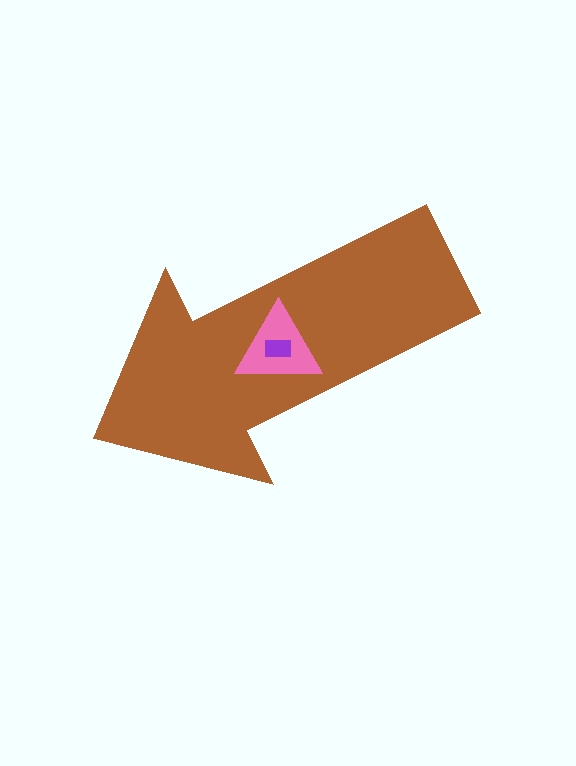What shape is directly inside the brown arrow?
The pink triangle.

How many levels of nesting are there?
3.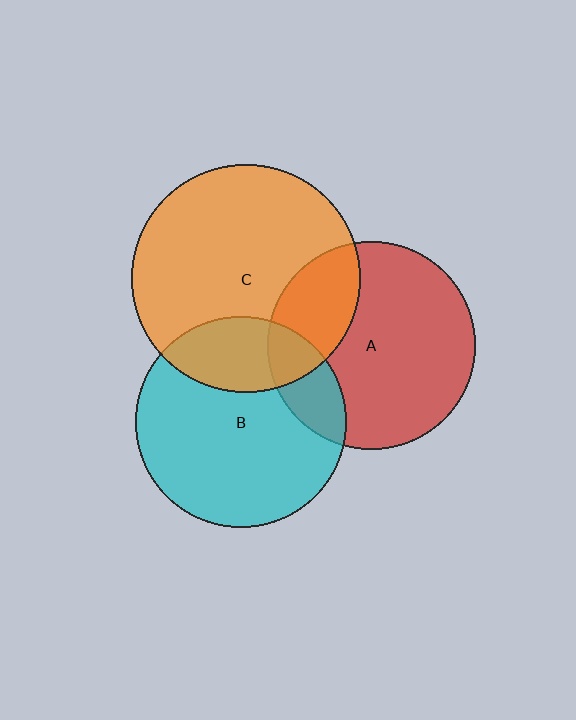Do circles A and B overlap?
Yes.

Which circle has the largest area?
Circle C (orange).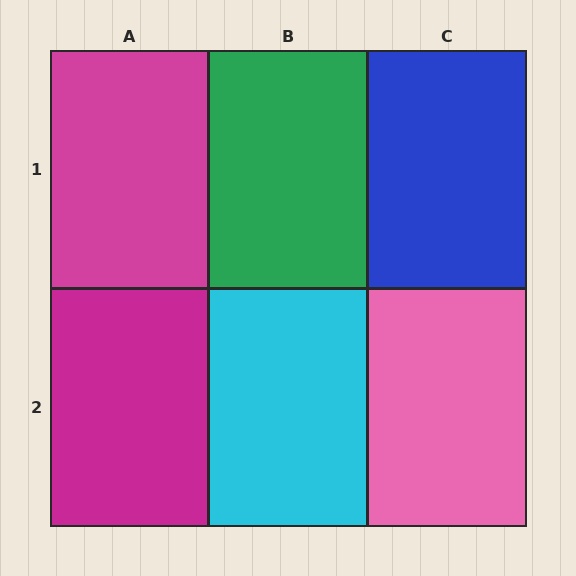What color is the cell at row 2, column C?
Pink.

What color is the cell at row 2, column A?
Magenta.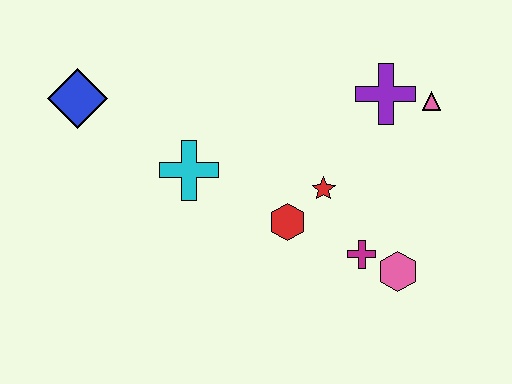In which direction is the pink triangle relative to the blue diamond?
The pink triangle is to the right of the blue diamond.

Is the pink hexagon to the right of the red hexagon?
Yes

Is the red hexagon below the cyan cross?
Yes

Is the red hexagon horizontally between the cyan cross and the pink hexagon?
Yes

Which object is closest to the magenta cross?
The pink hexagon is closest to the magenta cross.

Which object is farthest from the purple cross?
The blue diamond is farthest from the purple cross.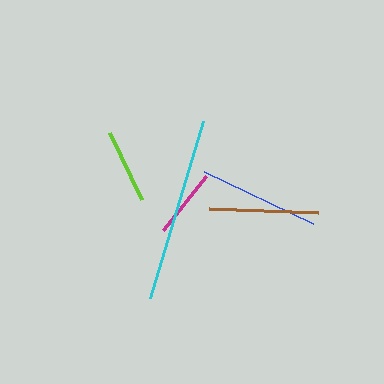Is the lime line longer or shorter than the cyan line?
The cyan line is longer than the lime line.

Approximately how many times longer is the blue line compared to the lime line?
The blue line is approximately 1.6 times the length of the lime line.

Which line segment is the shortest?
The magenta line is the shortest at approximately 69 pixels.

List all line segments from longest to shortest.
From longest to shortest: cyan, blue, brown, lime, magenta.